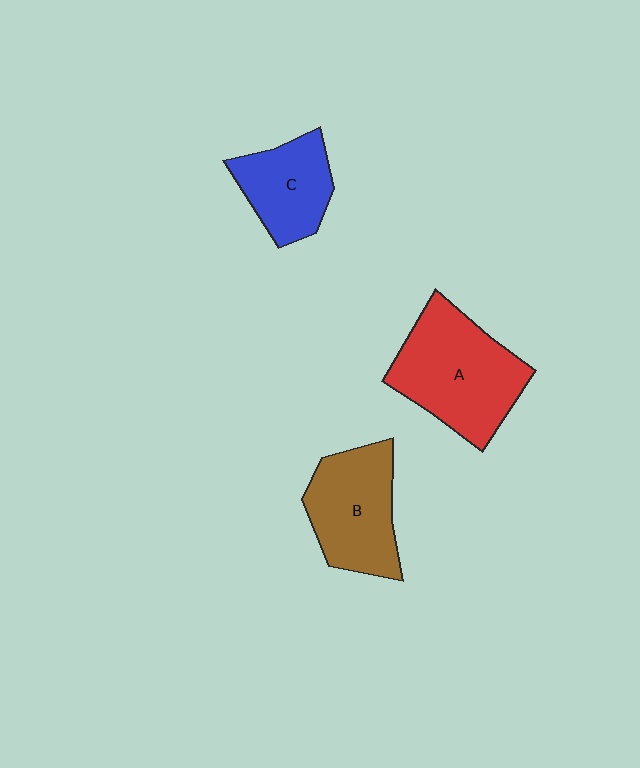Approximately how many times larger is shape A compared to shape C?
Approximately 1.6 times.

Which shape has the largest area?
Shape A (red).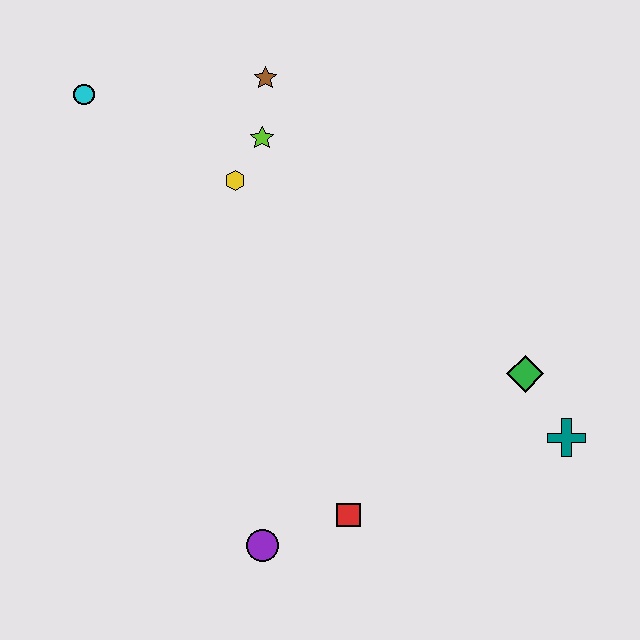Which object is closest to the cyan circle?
The yellow hexagon is closest to the cyan circle.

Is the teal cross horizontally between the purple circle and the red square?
No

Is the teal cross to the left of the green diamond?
No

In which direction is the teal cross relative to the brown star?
The teal cross is below the brown star.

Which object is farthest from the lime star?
The teal cross is farthest from the lime star.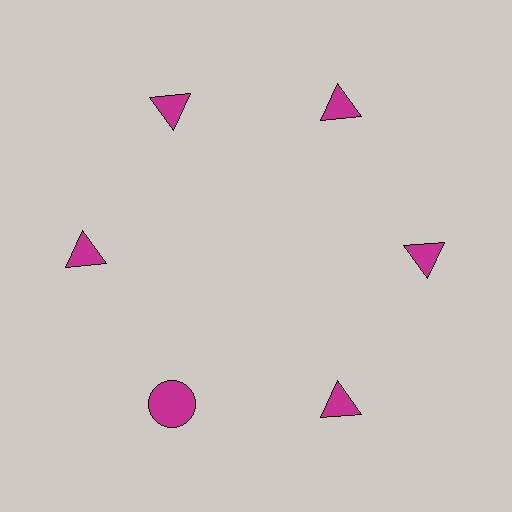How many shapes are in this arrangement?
There are 6 shapes arranged in a ring pattern.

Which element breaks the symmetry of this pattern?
The magenta circle at roughly the 7 o'clock position breaks the symmetry. All other shapes are magenta triangles.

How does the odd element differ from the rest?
It has a different shape: circle instead of triangle.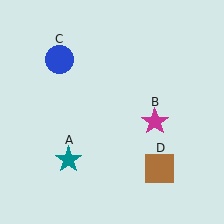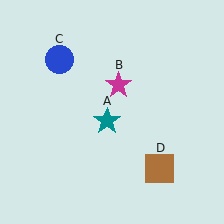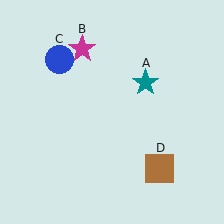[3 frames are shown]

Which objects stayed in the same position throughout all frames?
Blue circle (object C) and brown square (object D) remained stationary.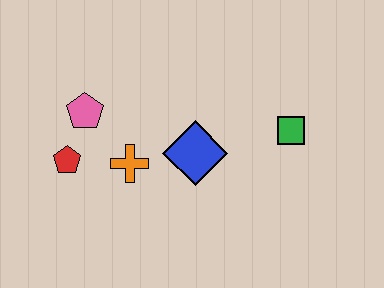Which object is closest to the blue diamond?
The orange cross is closest to the blue diamond.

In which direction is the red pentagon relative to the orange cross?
The red pentagon is to the left of the orange cross.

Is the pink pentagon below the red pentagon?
No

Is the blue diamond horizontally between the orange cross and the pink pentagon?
No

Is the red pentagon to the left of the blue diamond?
Yes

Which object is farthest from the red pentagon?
The green square is farthest from the red pentagon.